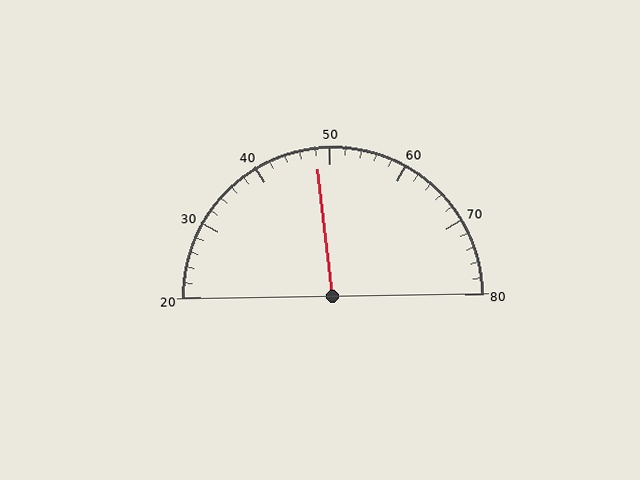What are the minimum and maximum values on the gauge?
The gauge ranges from 20 to 80.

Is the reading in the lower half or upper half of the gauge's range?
The reading is in the lower half of the range (20 to 80).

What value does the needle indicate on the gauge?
The needle indicates approximately 48.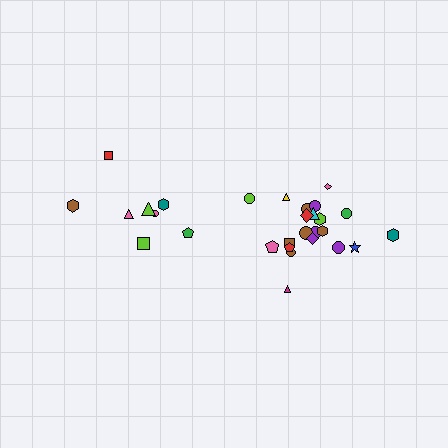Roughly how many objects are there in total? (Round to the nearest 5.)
Roughly 30 objects in total.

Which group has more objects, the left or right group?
The right group.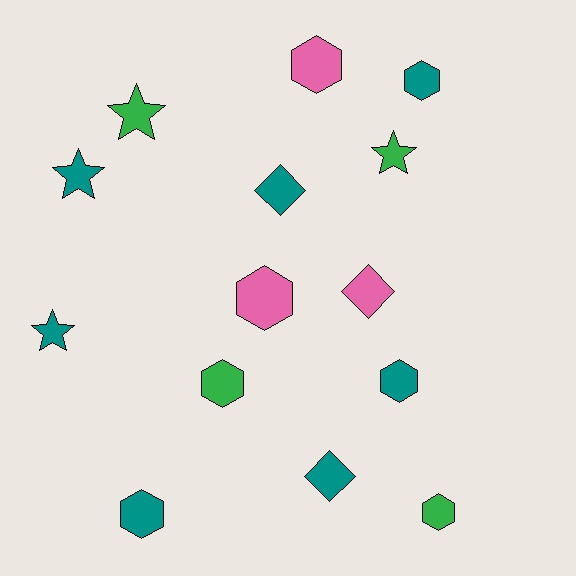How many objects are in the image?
There are 14 objects.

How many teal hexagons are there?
There are 3 teal hexagons.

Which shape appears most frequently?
Hexagon, with 7 objects.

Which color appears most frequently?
Teal, with 7 objects.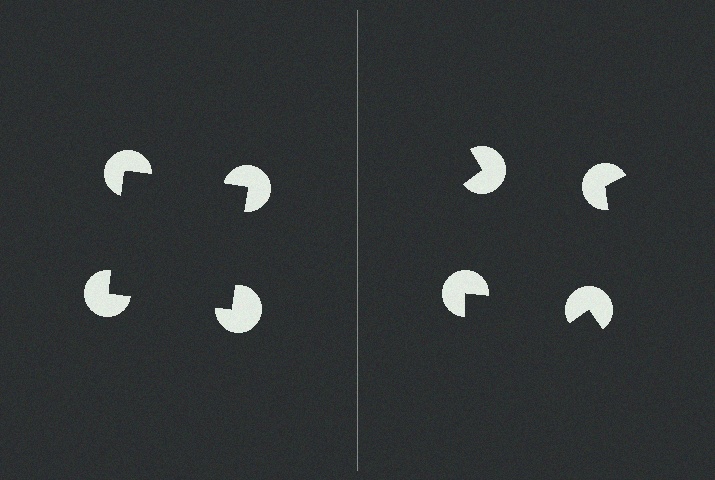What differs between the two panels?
The pac-man discs are positioned identically on both sides; only the wedge orientations differ. On the left they align to a square; on the right they are misaligned.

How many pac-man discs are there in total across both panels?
8 — 4 on each side.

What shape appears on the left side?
An illusory square.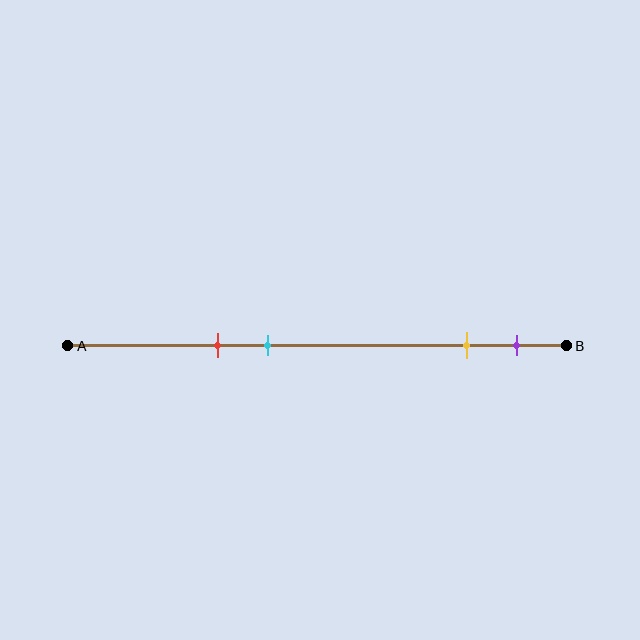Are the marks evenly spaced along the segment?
No, the marks are not evenly spaced.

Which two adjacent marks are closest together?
The yellow and purple marks are the closest adjacent pair.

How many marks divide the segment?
There are 4 marks dividing the segment.